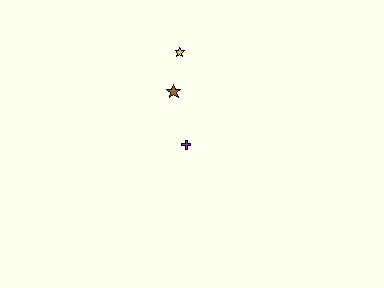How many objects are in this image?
There are 3 objects.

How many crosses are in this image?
There is 1 cross.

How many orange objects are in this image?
There are no orange objects.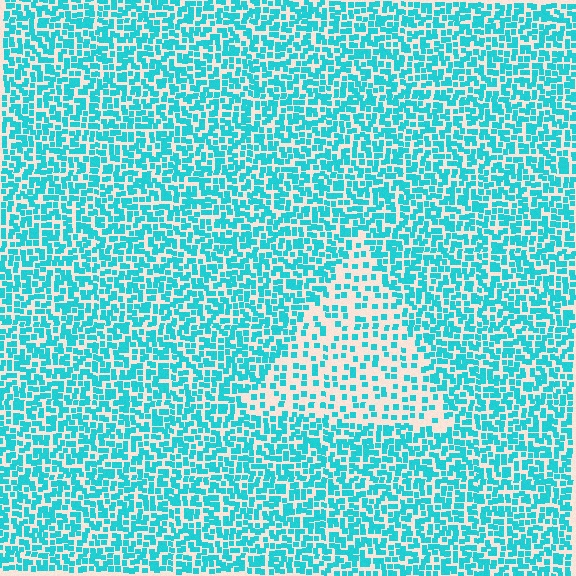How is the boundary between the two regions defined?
The boundary is defined by a change in element density (approximately 2.3x ratio). All elements are the same color, size, and shape.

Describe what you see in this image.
The image contains small cyan elements arranged at two different densities. A triangle-shaped region is visible where the elements are less densely packed than the surrounding area.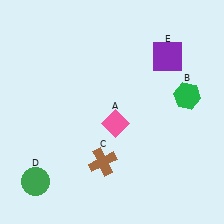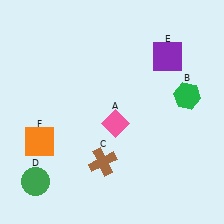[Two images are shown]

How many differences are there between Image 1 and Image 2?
There is 1 difference between the two images.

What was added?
An orange square (F) was added in Image 2.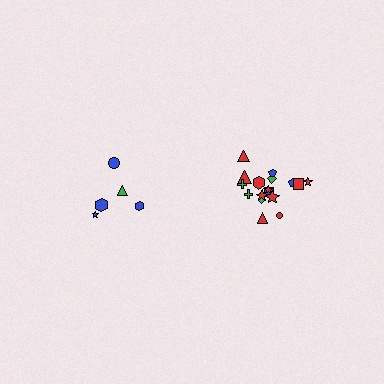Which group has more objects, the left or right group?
The right group.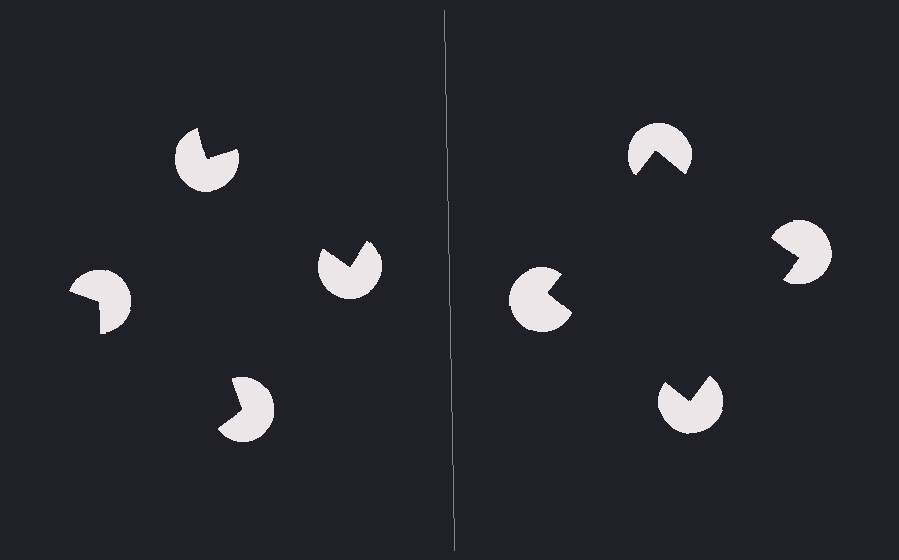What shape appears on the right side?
An illusory square.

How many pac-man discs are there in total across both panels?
8 — 4 on each side.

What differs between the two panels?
The pac-man discs are positioned identically on both sides; only the wedge orientations differ. On the right they align to a square; on the left they are misaligned.